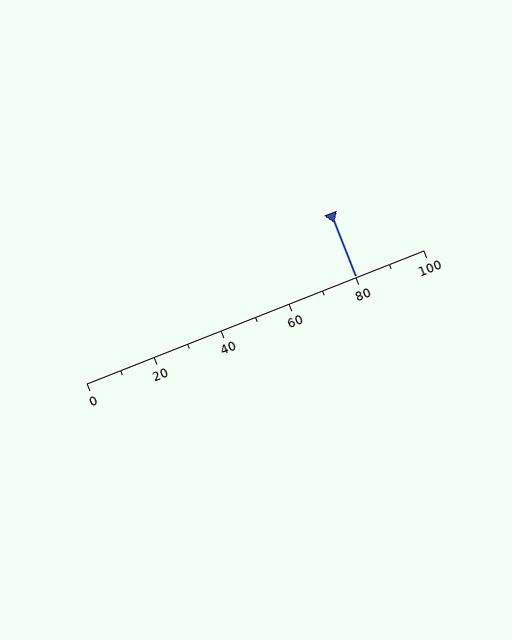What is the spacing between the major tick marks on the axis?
The major ticks are spaced 20 apart.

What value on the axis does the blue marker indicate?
The marker indicates approximately 80.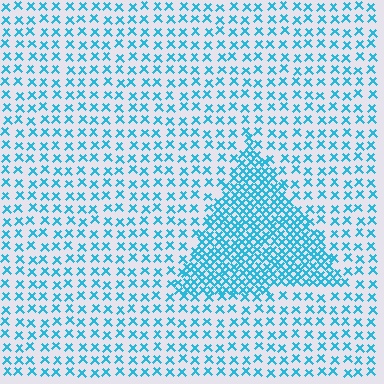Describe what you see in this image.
The image contains small cyan elements arranged at two different densities. A triangle-shaped region is visible where the elements are more densely packed than the surrounding area.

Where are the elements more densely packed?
The elements are more densely packed inside the triangle boundary.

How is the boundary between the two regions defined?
The boundary is defined by a change in element density (approximately 2.5x ratio). All elements are the same color, size, and shape.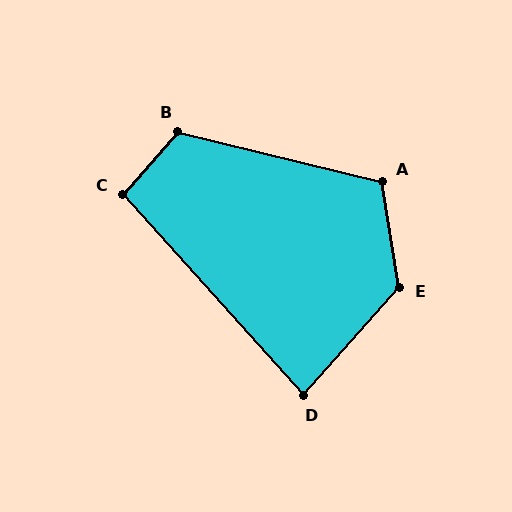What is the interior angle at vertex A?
Approximately 113 degrees (obtuse).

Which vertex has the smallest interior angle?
D, at approximately 84 degrees.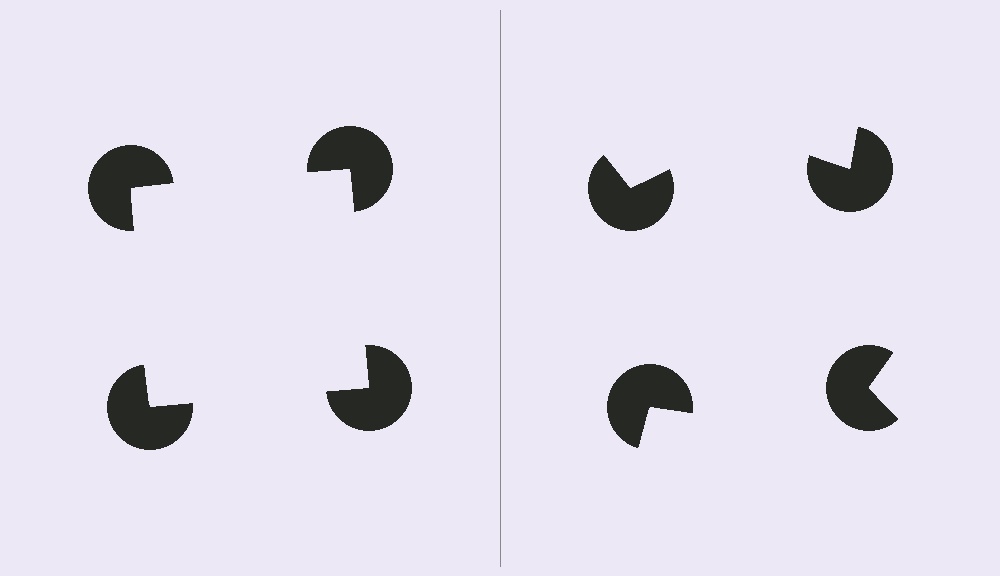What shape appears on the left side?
An illusory square.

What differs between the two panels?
The pac-man discs are positioned identically on both sides; only the wedge orientations differ. On the left they align to a square; on the right they are misaligned.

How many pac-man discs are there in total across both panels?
8 — 4 on each side.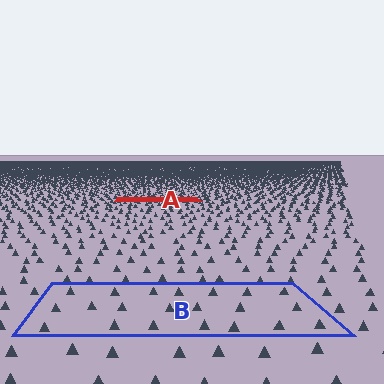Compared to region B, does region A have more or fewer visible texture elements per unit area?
Region A has more texture elements per unit area — they are packed more densely because it is farther away.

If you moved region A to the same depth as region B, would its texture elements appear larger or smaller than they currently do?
They would appear larger. At a closer depth, the same texture elements are projected at a bigger on-screen size.